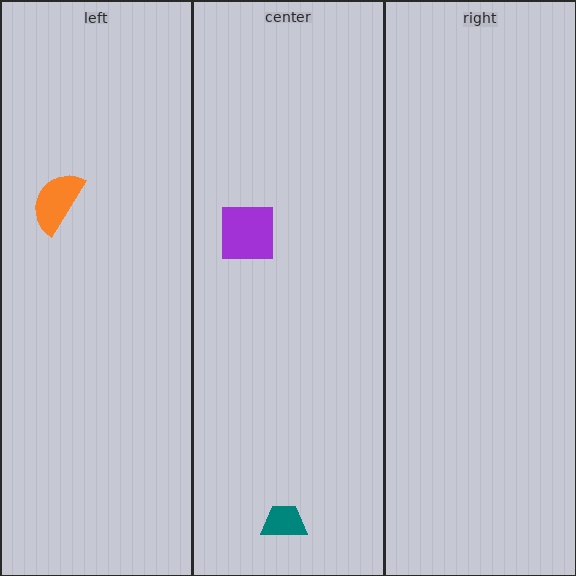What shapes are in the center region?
The teal trapezoid, the purple square.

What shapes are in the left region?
The orange semicircle.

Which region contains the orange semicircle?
The left region.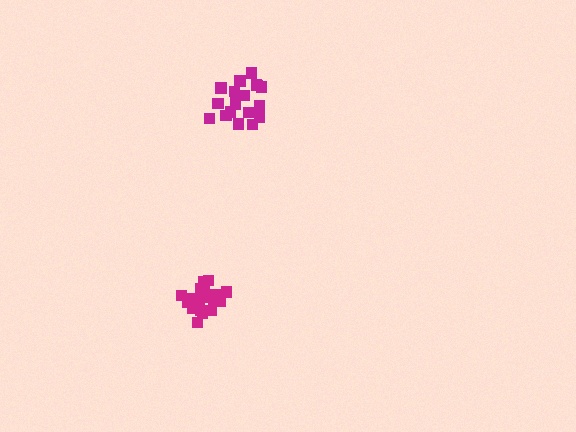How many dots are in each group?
Group 1: 20 dots, Group 2: 19 dots (39 total).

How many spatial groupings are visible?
There are 2 spatial groupings.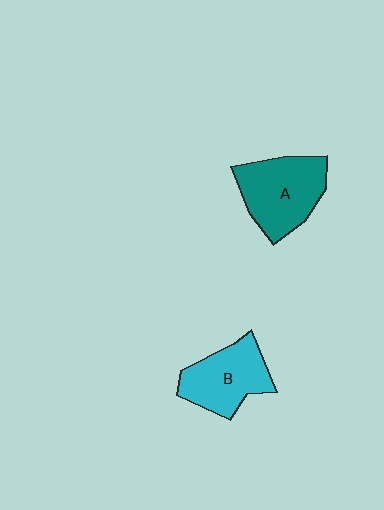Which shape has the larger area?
Shape A (teal).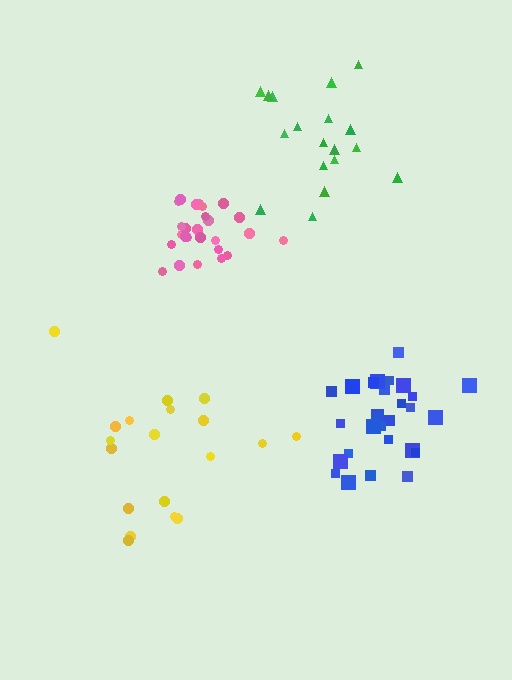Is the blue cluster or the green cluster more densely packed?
Blue.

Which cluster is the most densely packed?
Pink.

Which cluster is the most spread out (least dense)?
Yellow.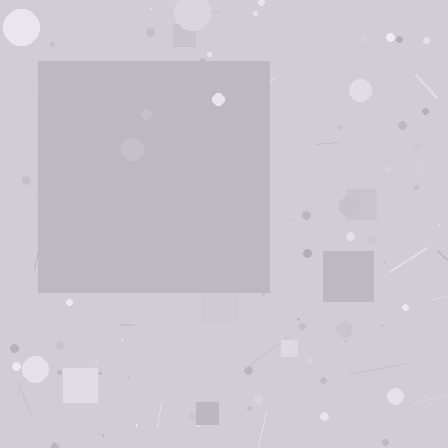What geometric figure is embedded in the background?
A square is embedded in the background.